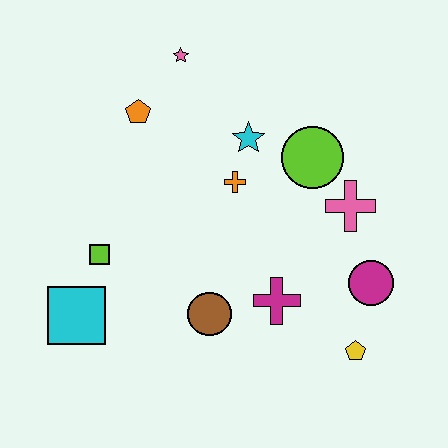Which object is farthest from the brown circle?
The pink star is farthest from the brown circle.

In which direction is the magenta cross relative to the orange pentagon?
The magenta cross is below the orange pentagon.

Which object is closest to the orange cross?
The cyan star is closest to the orange cross.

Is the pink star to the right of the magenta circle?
No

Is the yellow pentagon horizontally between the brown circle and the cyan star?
No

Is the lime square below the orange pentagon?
Yes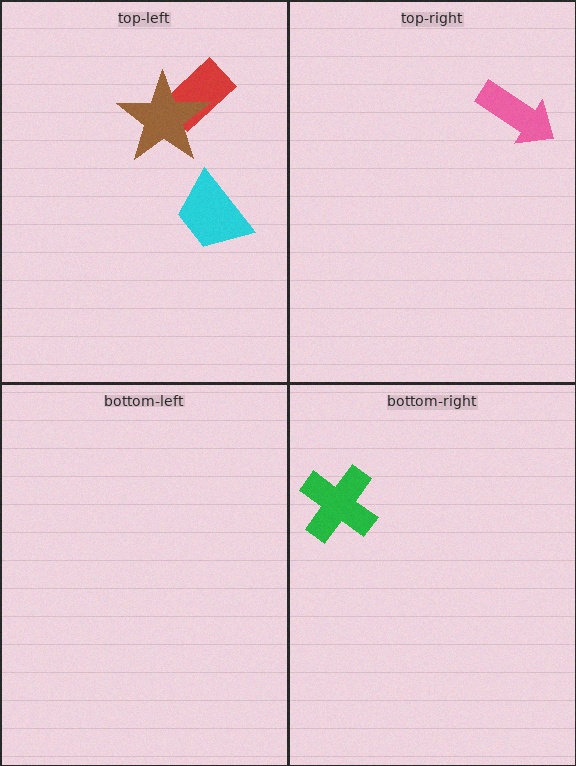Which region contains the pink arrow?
The top-right region.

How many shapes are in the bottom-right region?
1.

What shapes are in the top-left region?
The cyan trapezoid, the red rectangle, the brown star.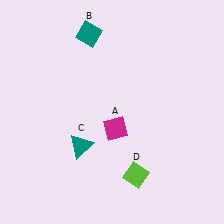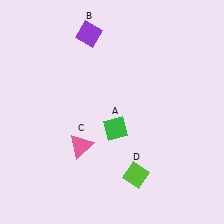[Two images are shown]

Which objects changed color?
A changed from magenta to green. B changed from teal to purple. C changed from teal to pink.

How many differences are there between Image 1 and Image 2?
There are 3 differences between the two images.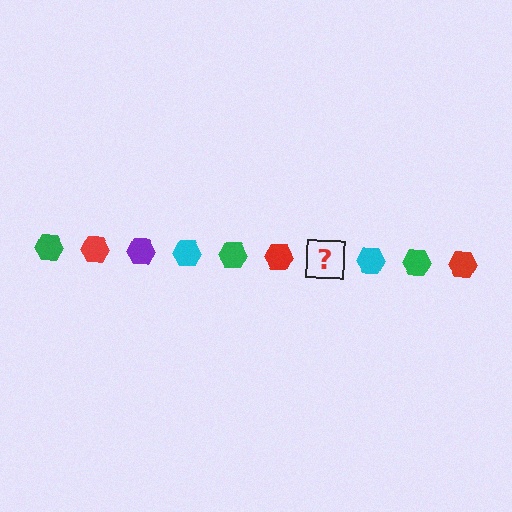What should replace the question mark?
The question mark should be replaced with a purple hexagon.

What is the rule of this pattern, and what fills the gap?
The rule is that the pattern cycles through green, red, purple, cyan hexagons. The gap should be filled with a purple hexagon.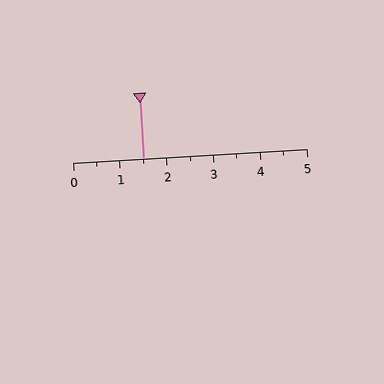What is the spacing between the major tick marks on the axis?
The major ticks are spaced 1 apart.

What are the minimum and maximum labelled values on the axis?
The axis runs from 0 to 5.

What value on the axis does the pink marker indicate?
The marker indicates approximately 1.5.